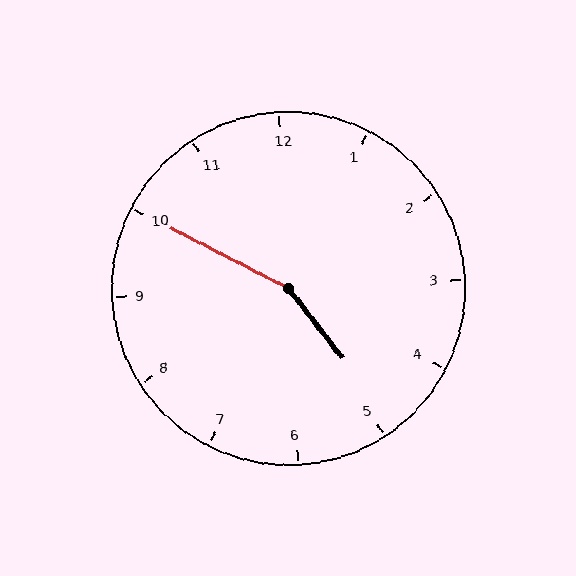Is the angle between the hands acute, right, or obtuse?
It is obtuse.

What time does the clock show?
4:50.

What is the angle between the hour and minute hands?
Approximately 155 degrees.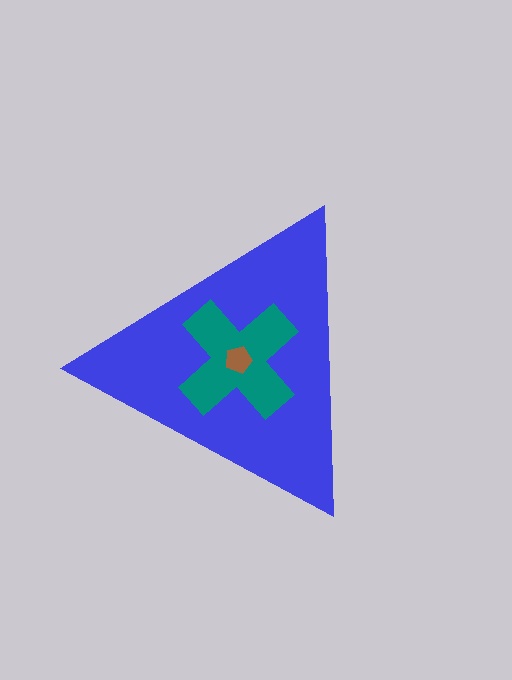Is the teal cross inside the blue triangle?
Yes.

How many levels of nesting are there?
3.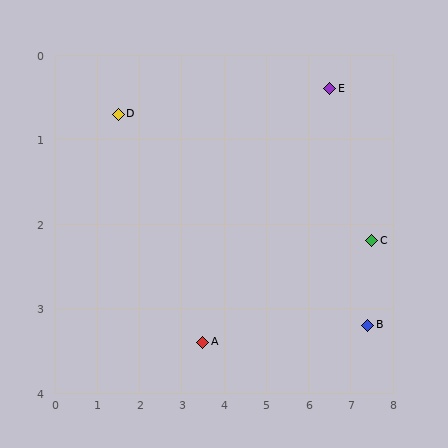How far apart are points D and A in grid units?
Points D and A are about 3.4 grid units apart.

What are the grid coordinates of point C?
Point C is at approximately (7.5, 2.2).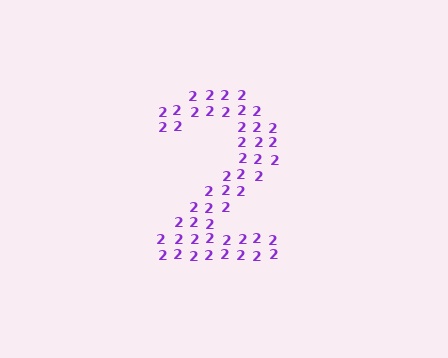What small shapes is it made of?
It is made of small digit 2's.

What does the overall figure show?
The overall figure shows the digit 2.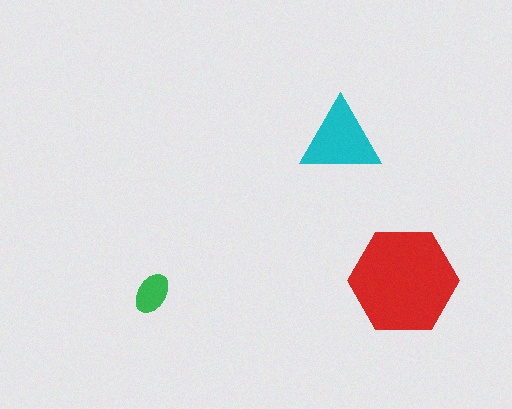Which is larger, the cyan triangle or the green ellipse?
The cyan triangle.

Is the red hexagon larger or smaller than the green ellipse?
Larger.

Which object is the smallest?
The green ellipse.